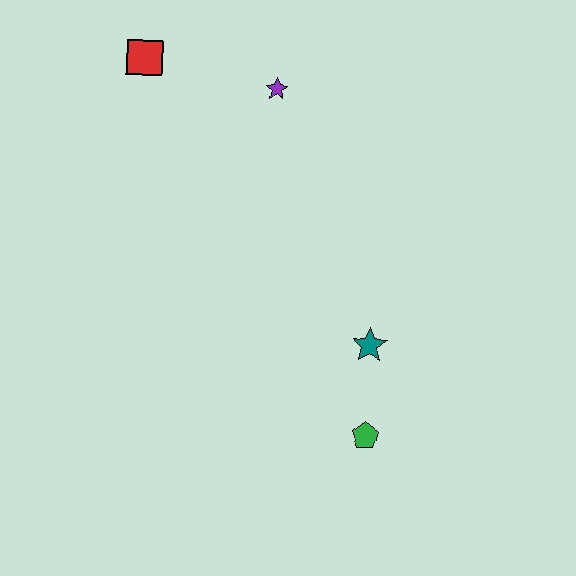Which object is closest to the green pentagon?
The teal star is closest to the green pentagon.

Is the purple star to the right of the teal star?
No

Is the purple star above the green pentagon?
Yes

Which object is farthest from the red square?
The green pentagon is farthest from the red square.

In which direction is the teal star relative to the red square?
The teal star is below the red square.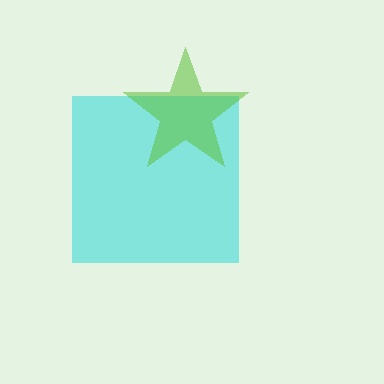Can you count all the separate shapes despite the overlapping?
Yes, there are 2 separate shapes.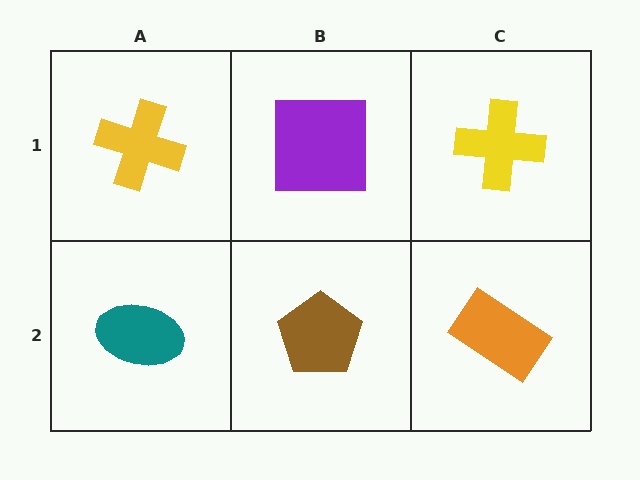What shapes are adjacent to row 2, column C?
A yellow cross (row 1, column C), a brown pentagon (row 2, column B).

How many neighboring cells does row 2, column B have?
3.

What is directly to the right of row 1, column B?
A yellow cross.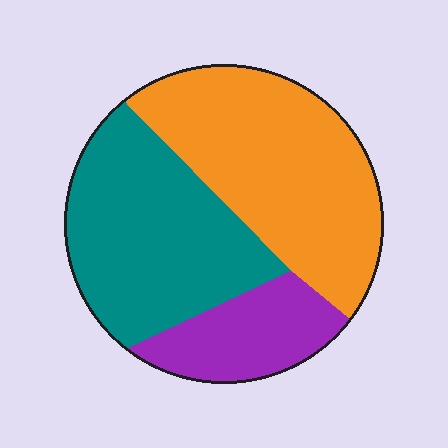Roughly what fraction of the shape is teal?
Teal covers about 40% of the shape.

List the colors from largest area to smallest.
From largest to smallest: orange, teal, purple.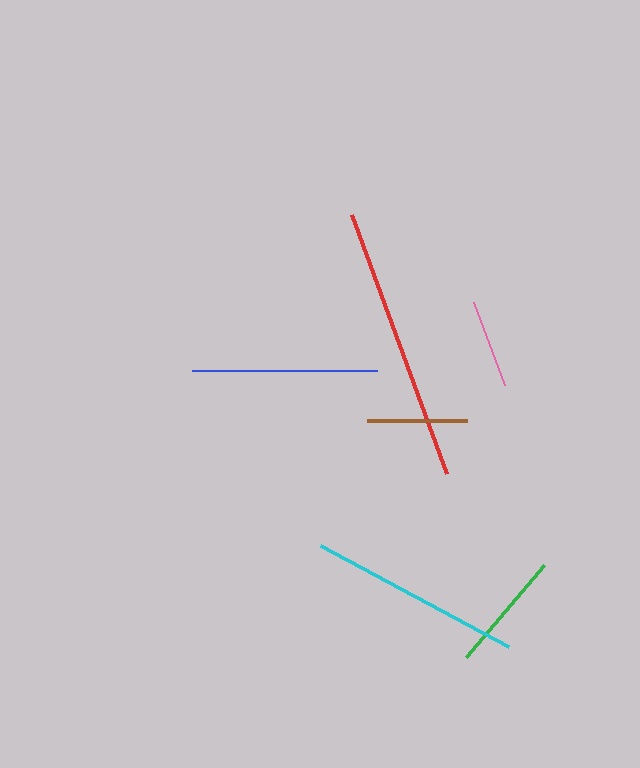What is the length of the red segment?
The red segment is approximately 276 pixels long.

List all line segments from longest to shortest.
From longest to shortest: red, cyan, blue, green, brown, pink.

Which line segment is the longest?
The red line is the longest at approximately 276 pixels.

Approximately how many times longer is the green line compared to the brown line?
The green line is approximately 1.2 times the length of the brown line.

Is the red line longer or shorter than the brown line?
The red line is longer than the brown line.